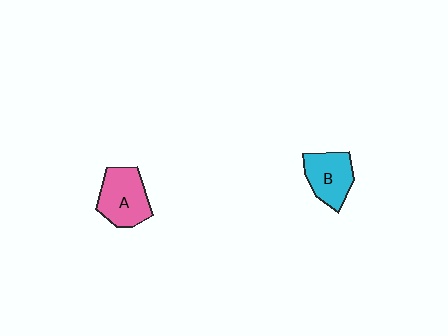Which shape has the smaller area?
Shape B (cyan).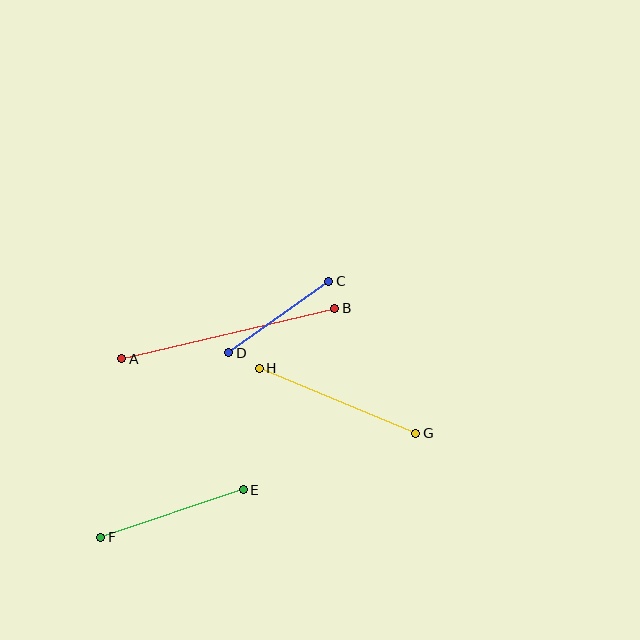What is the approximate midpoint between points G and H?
The midpoint is at approximately (338, 401) pixels.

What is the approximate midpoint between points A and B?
The midpoint is at approximately (228, 334) pixels.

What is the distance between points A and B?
The distance is approximately 219 pixels.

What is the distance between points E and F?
The distance is approximately 150 pixels.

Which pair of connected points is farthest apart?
Points A and B are farthest apart.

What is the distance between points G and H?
The distance is approximately 169 pixels.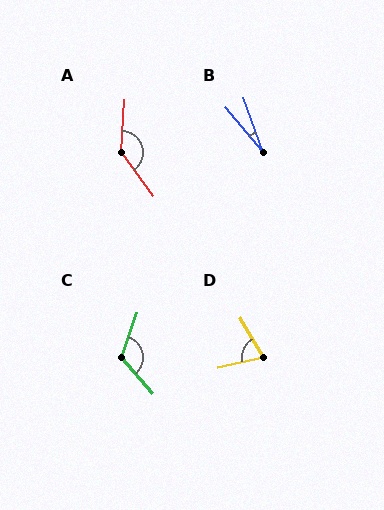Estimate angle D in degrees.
Approximately 72 degrees.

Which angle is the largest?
A, at approximately 141 degrees.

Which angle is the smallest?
B, at approximately 20 degrees.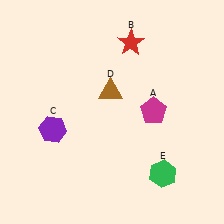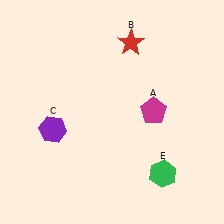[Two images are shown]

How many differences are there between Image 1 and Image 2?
There is 1 difference between the two images.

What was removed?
The brown triangle (D) was removed in Image 2.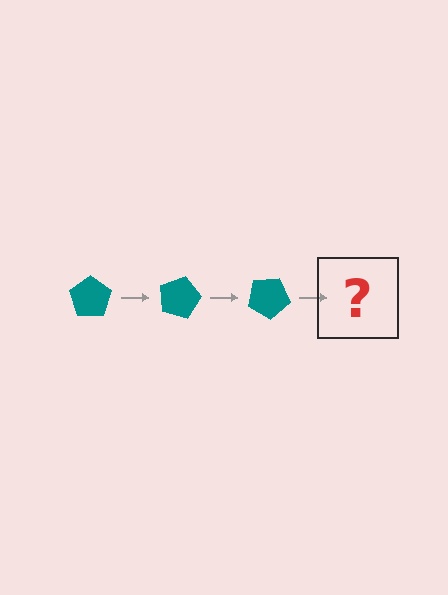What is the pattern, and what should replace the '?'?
The pattern is that the pentagon rotates 15 degrees each step. The '?' should be a teal pentagon rotated 45 degrees.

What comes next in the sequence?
The next element should be a teal pentagon rotated 45 degrees.